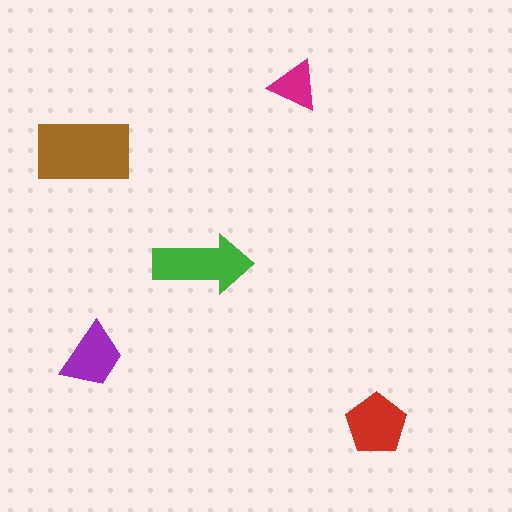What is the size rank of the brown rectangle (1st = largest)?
1st.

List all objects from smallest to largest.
The magenta triangle, the purple trapezoid, the red pentagon, the green arrow, the brown rectangle.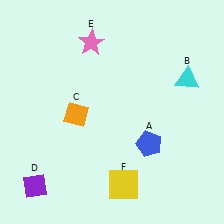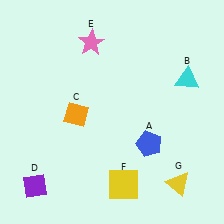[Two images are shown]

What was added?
A yellow triangle (G) was added in Image 2.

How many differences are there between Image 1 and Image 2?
There is 1 difference between the two images.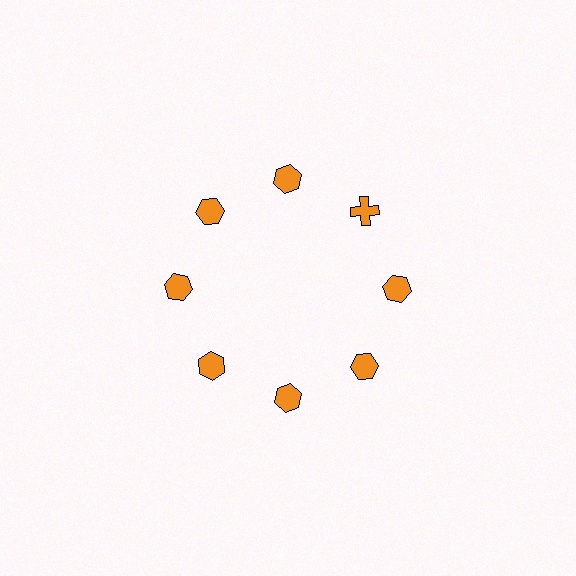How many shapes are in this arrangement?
There are 8 shapes arranged in a ring pattern.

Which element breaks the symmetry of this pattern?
The orange cross at roughly the 2 o'clock position breaks the symmetry. All other shapes are orange hexagons.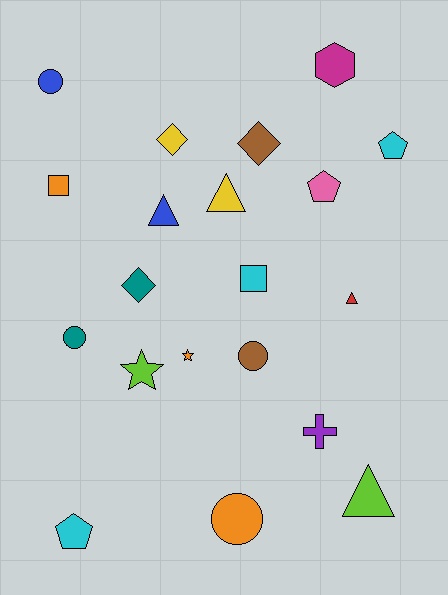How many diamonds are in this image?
There are 3 diamonds.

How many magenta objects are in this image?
There is 1 magenta object.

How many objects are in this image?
There are 20 objects.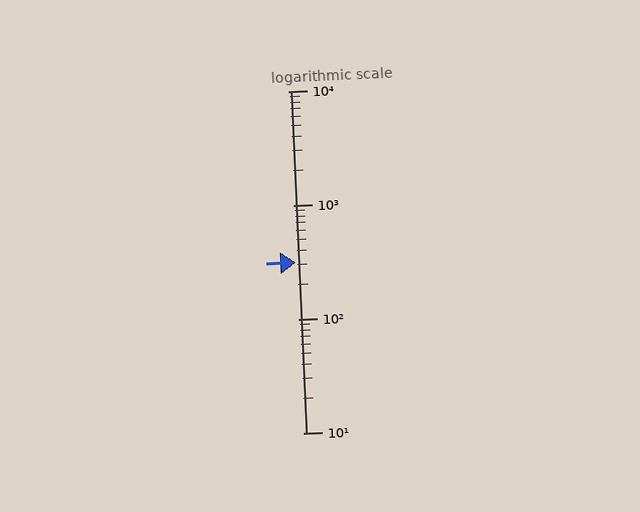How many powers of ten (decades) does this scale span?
The scale spans 3 decades, from 10 to 10000.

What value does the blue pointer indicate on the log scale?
The pointer indicates approximately 310.